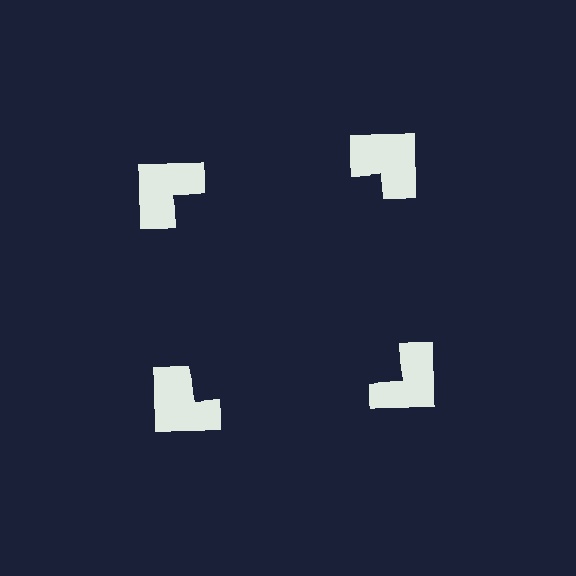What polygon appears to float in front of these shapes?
An illusory square — its edges are inferred from the aligned wedge cuts in the notched squares, not physically drawn.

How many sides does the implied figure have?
4 sides.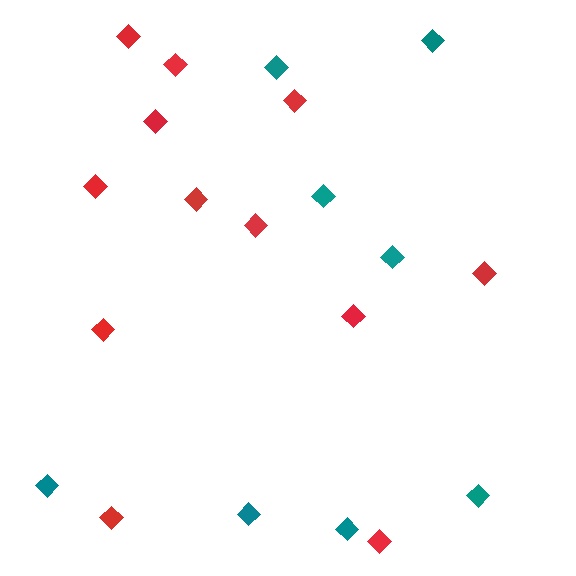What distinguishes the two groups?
There are 2 groups: one group of teal diamonds (8) and one group of red diamonds (12).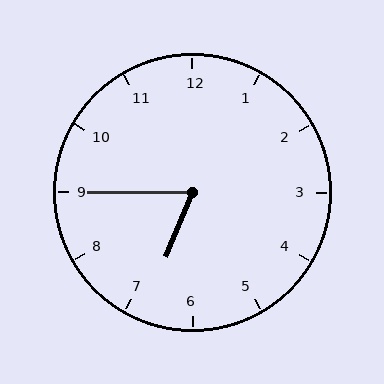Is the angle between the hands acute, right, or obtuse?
It is acute.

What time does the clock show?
6:45.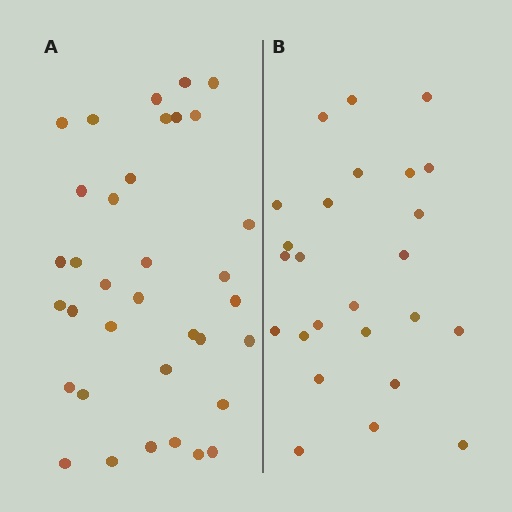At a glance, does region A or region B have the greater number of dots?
Region A (the left region) has more dots.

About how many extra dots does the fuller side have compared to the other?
Region A has roughly 10 or so more dots than region B.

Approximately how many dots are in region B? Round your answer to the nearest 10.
About 20 dots. (The exact count is 25, which rounds to 20.)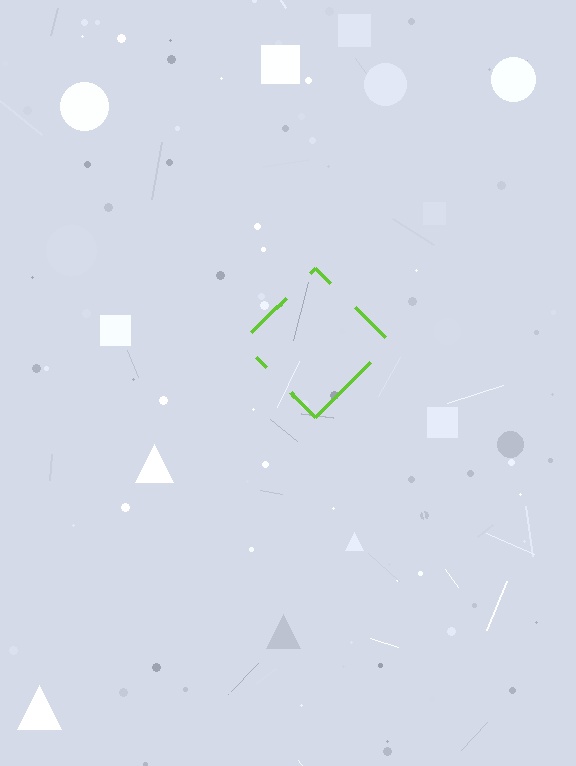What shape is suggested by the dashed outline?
The dashed outline suggests a diamond.